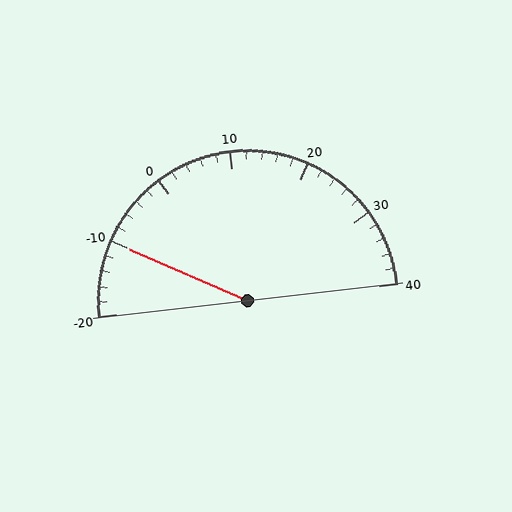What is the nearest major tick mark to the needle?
The nearest major tick mark is -10.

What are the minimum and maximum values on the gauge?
The gauge ranges from -20 to 40.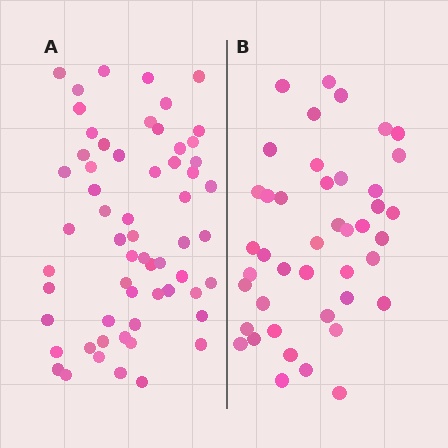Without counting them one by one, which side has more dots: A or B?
Region A (the left region) has more dots.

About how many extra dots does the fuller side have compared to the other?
Region A has approximately 15 more dots than region B.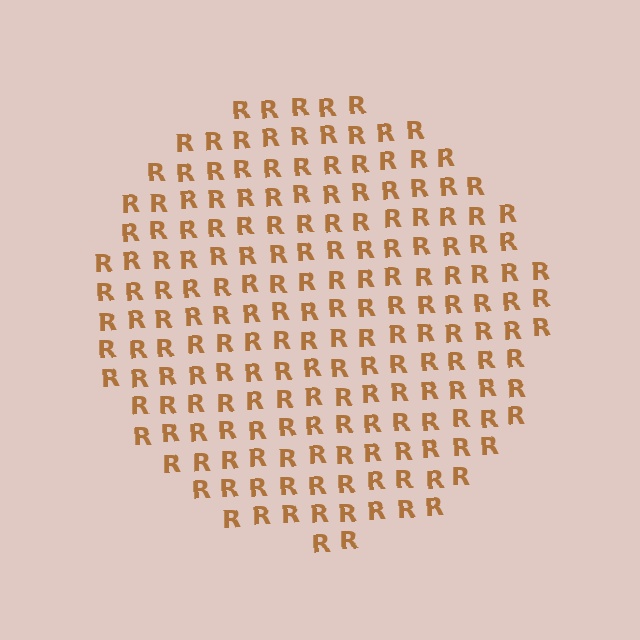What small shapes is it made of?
It is made of small letter R's.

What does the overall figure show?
The overall figure shows a circle.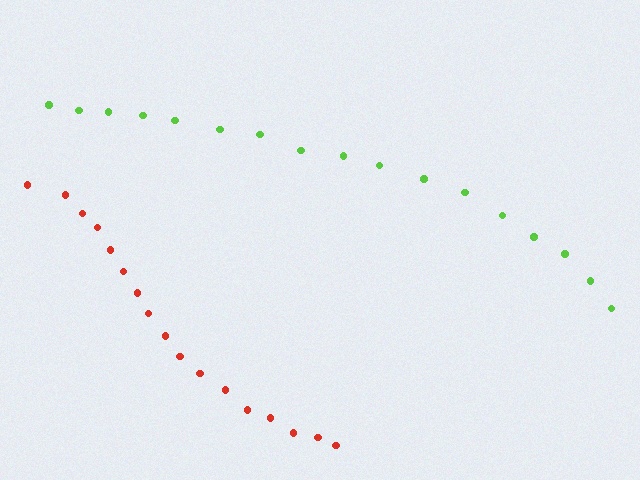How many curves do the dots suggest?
There are 2 distinct paths.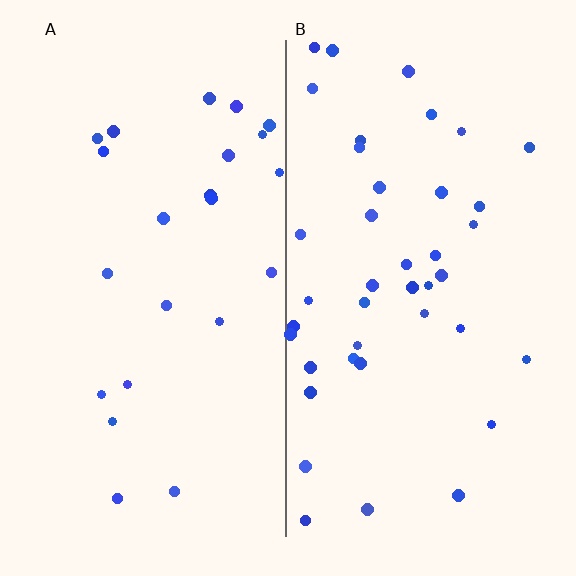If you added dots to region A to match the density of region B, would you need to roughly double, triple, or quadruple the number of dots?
Approximately double.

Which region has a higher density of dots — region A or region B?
B (the right).